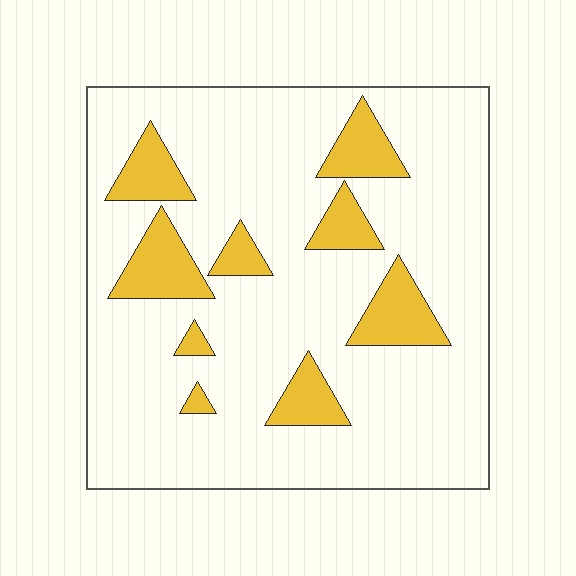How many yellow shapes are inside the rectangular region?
9.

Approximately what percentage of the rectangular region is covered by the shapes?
Approximately 15%.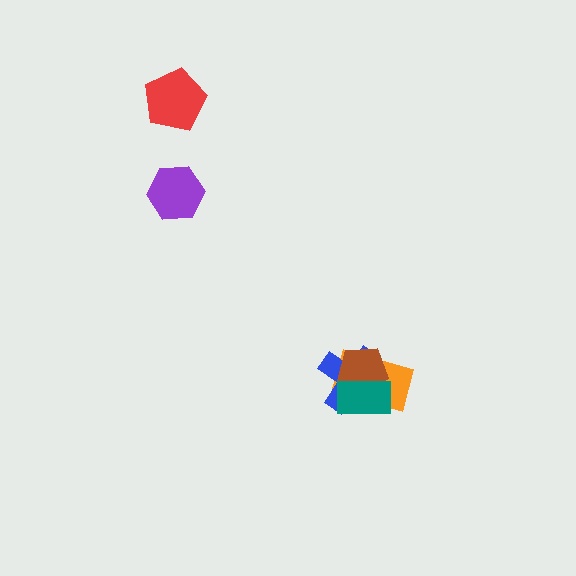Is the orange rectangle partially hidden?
Yes, it is partially covered by another shape.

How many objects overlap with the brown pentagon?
3 objects overlap with the brown pentagon.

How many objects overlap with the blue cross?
3 objects overlap with the blue cross.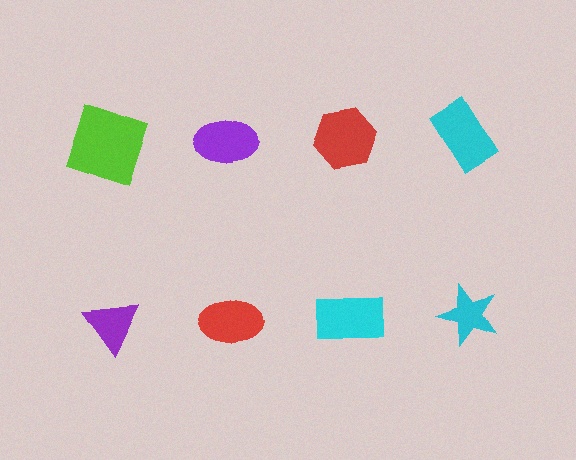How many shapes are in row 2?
4 shapes.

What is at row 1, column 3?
A red hexagon.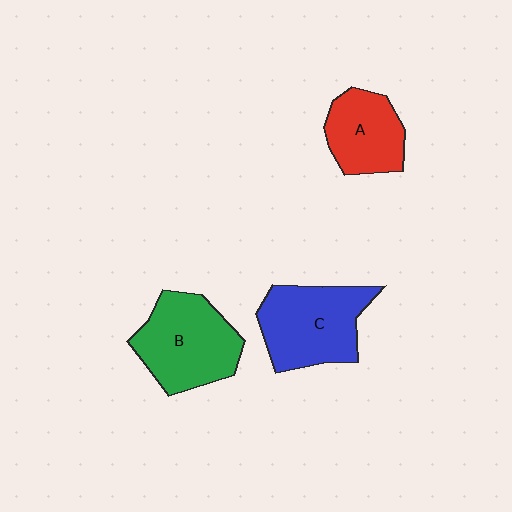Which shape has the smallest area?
Shape A (red).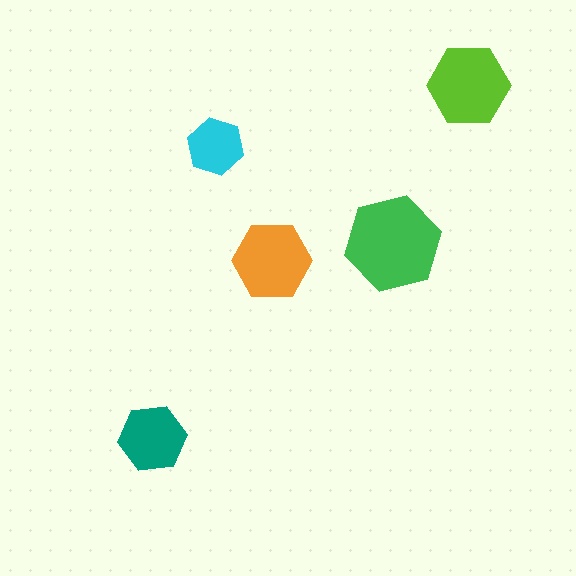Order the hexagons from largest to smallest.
the green one, the lime one, the orange one, the teal one, the cyan one.